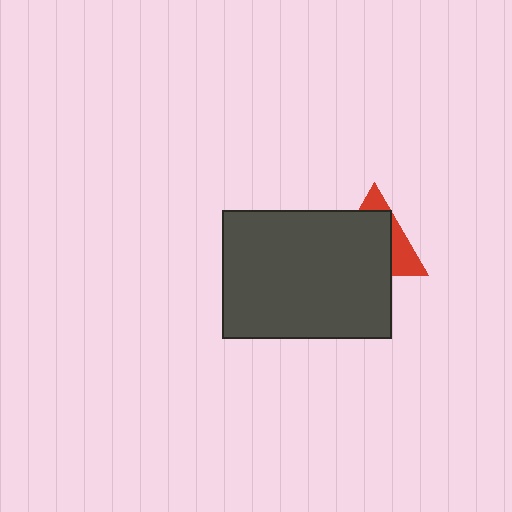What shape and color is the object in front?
The object in front is a dark gray rectangle.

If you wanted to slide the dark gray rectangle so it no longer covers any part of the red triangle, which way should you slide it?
Slide it toward the lower-left — that is the most direct way to separate the two shapes.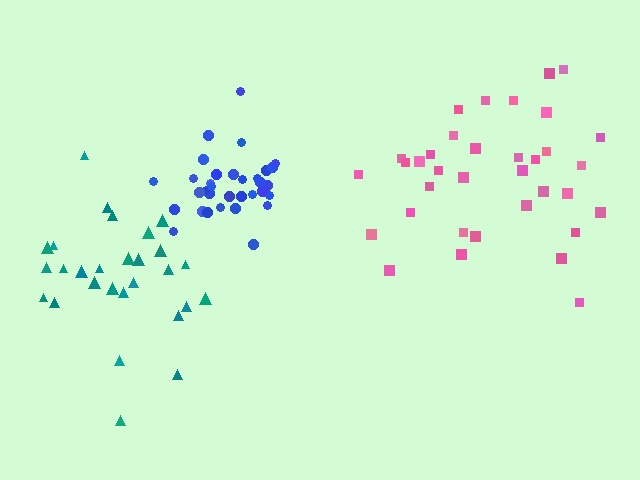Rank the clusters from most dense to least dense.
blue, teal, pink.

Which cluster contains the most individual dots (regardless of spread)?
Pink (35).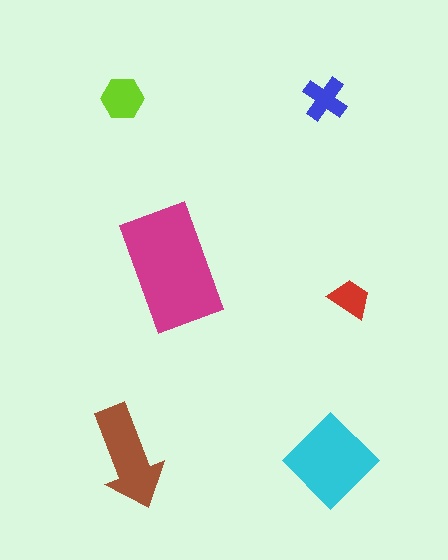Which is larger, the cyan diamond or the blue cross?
The cyan diamond.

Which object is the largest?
The magenta rectangle.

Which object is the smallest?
The red trapezoid.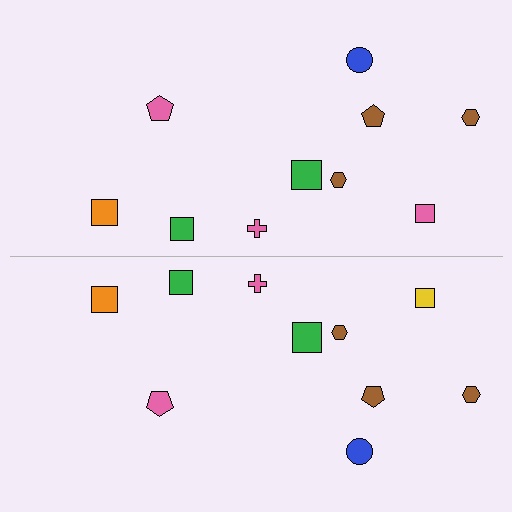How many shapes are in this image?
There are 20 shapes in this image.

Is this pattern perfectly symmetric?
No, the pattern is not perfectly symmetric. The yellow square on the bottom side breaks the symmetry — its mirror counterpart is pink.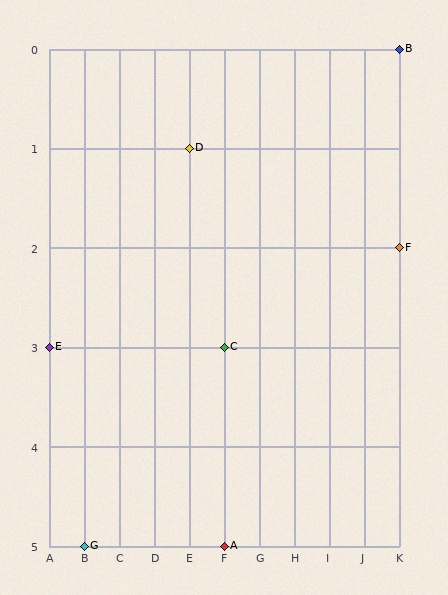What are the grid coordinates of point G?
Point G is at grid coordinates (B, 5).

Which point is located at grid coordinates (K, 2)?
Point F is at (K, 2).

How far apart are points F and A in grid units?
Points F and A are 5 columns and 3 rows apart (about 5.8 grid units diagonally).